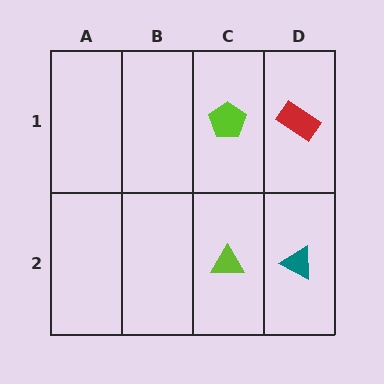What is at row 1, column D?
A red rectangle.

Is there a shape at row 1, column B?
No, that cell is empty.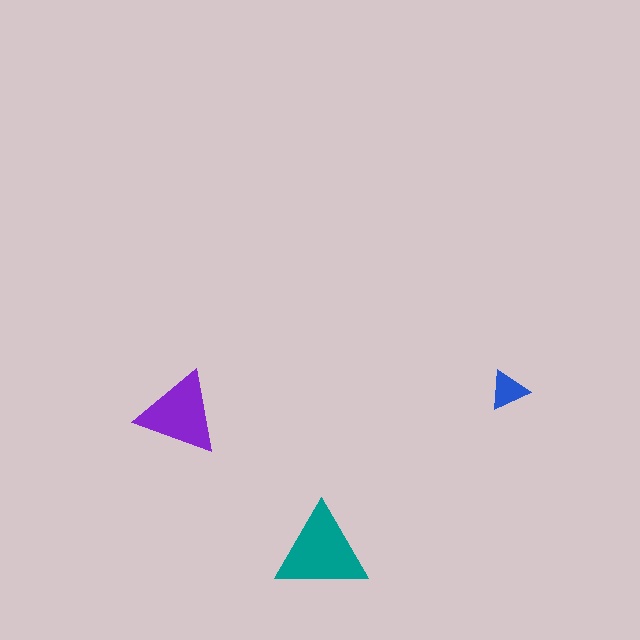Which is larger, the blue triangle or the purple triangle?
The purple one.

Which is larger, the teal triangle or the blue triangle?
The teal one.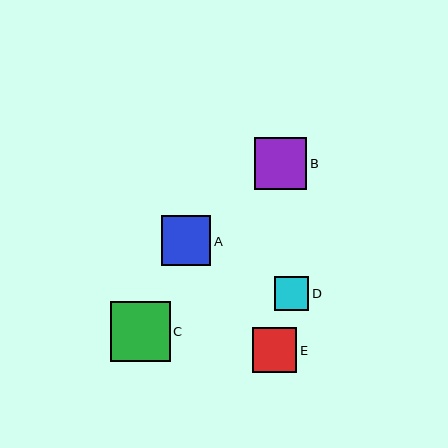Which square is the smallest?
Square D is the smallest with a size of approximately 35 pixels.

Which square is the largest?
Square C is the largest with a size of approximately 59 pixels.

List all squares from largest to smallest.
From largest to smallest: C, B, A, E, D.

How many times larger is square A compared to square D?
Square A is approximately 1.4 times the size of square D.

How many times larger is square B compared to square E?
Square B is approximately 1.2 times the size of square E.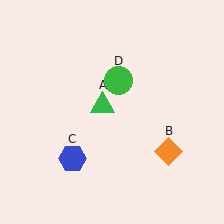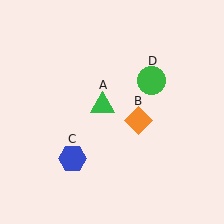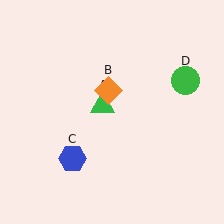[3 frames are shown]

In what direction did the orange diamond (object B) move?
The orange diamond (object B) moved up and to the left.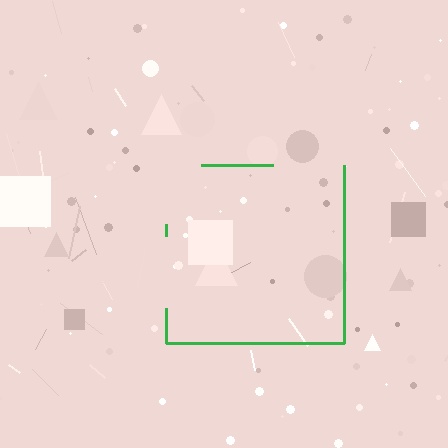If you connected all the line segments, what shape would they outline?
They would outline a square.